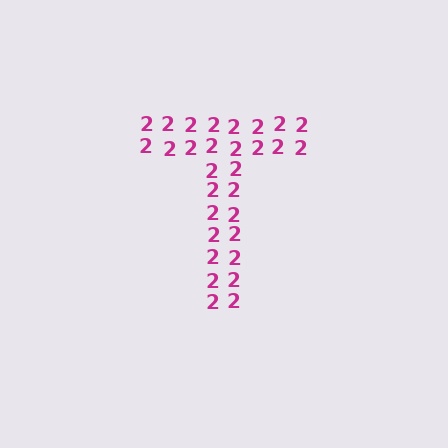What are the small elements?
The small elements are digit 2's.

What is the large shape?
The large shape is the letter T.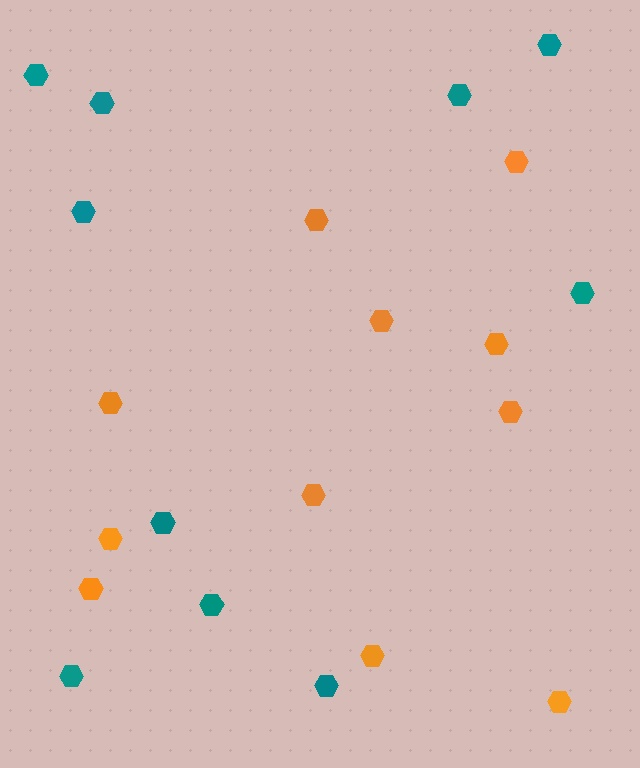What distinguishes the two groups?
There are 2 groups: one group of orange hexagons (11) and one group of teal hexagons (10).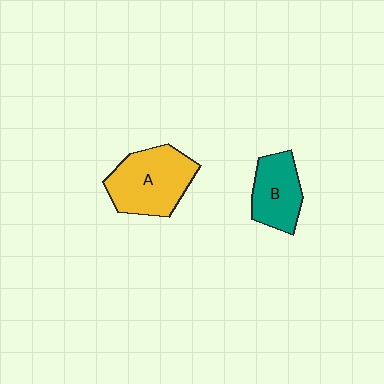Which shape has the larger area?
Shape A (yellow).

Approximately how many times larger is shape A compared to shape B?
Approximately 1.4 times.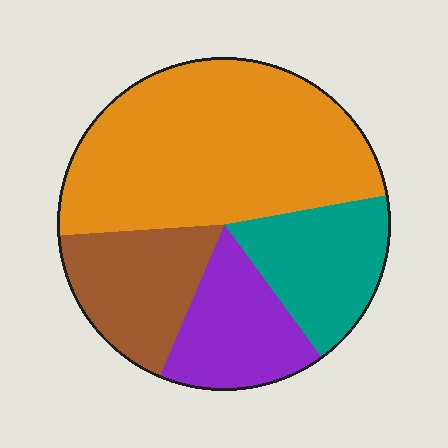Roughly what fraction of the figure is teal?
Teal takes up about one sixth (1/6) of the figure.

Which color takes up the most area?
Orange, at roughly 50%.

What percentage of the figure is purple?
Purple takes up less than a sixth of the figure.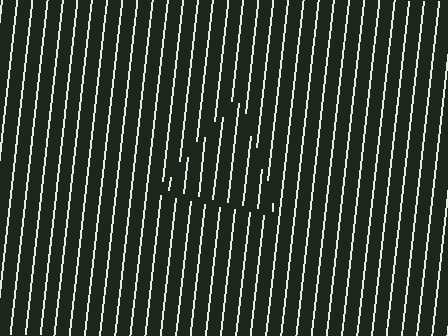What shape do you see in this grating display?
An illusory triangle. The interior of the shape contains the same grating, shifted by half a period — the contour is defined by the phase discontinuity where line-ends from the inner and outer gratings abut.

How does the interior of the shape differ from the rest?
The interior of the shape contains the same grating, shifted by half a period — the contour is defined by the phase discontinuity where line-ends from the inner and outer gratings abut.